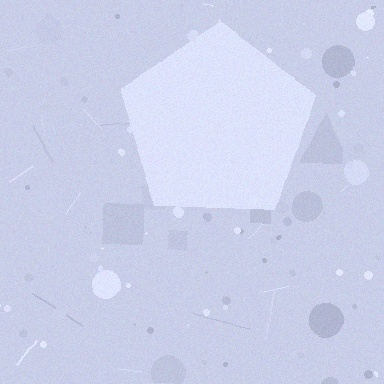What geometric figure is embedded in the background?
A pentagon is embedded in the background.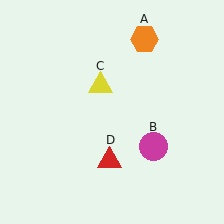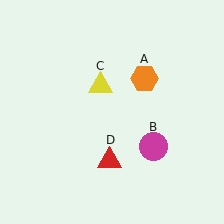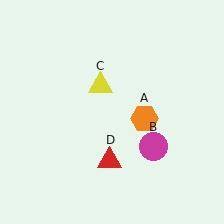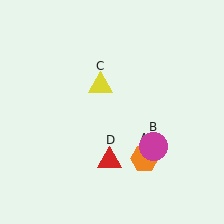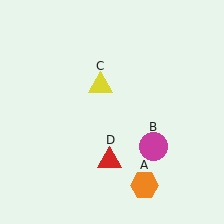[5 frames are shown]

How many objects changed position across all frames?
1 object changed position: orange hexagon (object A).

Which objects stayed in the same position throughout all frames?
Magenta circle (object B) and yellow triangle (object C) and red triangle (object D) remained stationary.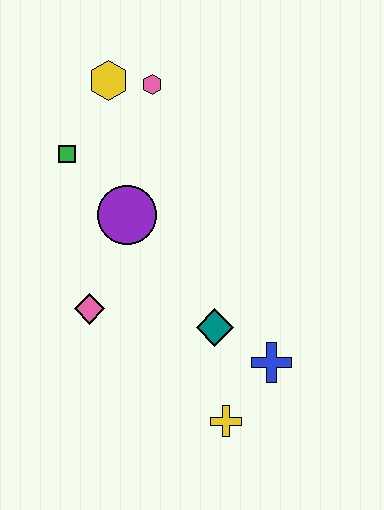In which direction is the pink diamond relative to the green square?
The pink diamond is below the green square.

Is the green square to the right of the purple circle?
No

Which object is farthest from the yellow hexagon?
The yellow cross is farthest from the yellow hexagon.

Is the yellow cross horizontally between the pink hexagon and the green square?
No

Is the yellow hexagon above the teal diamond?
Yes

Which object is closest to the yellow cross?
The blue cross is closest to the yellow cross.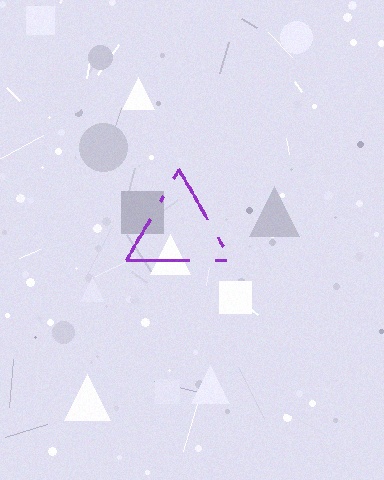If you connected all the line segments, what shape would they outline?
They would outline a triangle.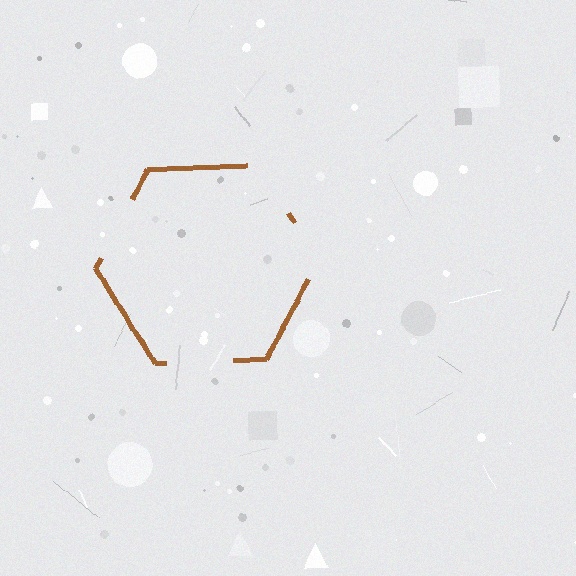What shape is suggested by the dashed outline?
The dashed outline suggests a hexagon.